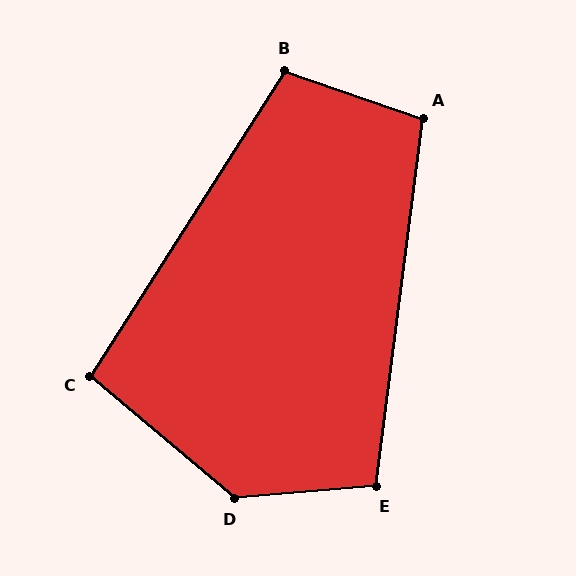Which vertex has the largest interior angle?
D, at approximately 135 degrees.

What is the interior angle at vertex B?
Approximately 104 degrees (obtuse).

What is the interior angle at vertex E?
Approximately 102 degrees (obtuse).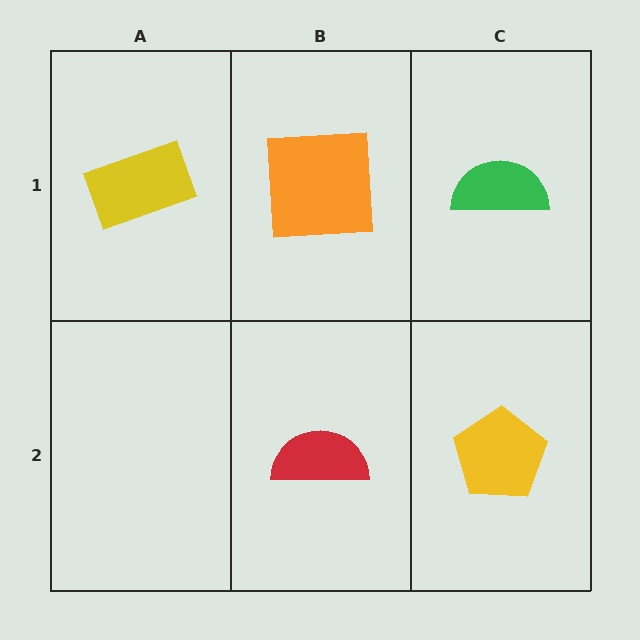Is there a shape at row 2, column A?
No, that cell is empty.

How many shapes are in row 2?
2 shapes.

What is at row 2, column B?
A red semicircle.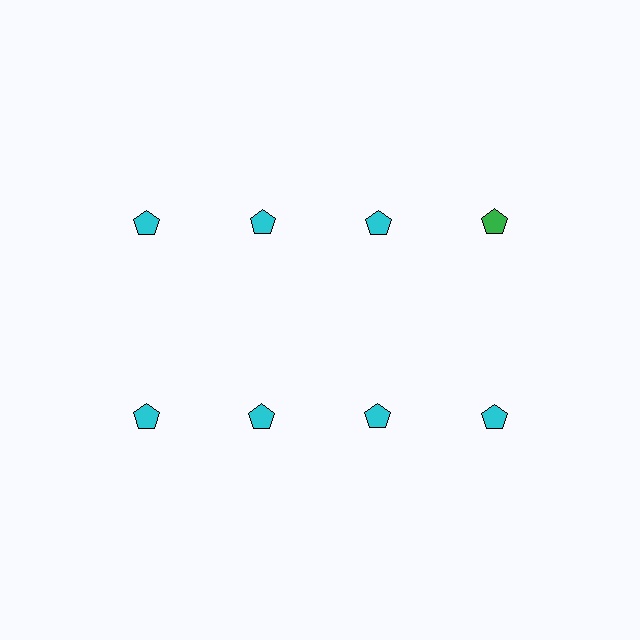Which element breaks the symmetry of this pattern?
The green pentagon in the top row, second from right column breaks the symmetry. All other shapes are cyan pentagons.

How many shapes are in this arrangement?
There are 8 shapes arranged in a grid pattern.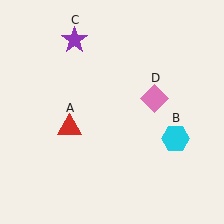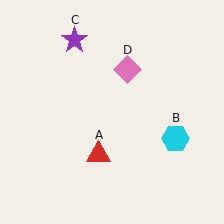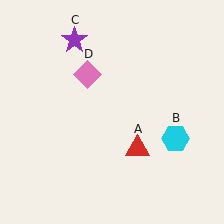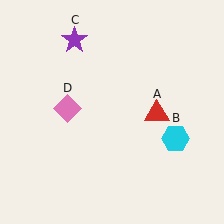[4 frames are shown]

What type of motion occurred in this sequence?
The red triangle (object A), pink diamond (object D) rotated counterclockwise around the center of the scene.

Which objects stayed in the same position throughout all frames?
Cyan hexagon (object B) and purple star (object C) remained stationary.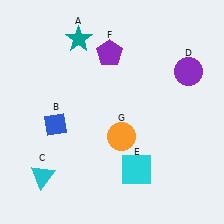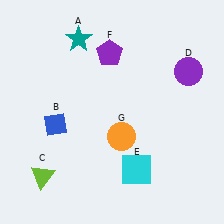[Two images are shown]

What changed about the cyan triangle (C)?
In Image 1, C is cyan. In Image 2, it changed to lime.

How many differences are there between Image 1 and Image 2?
There is 1 difference between the two images.